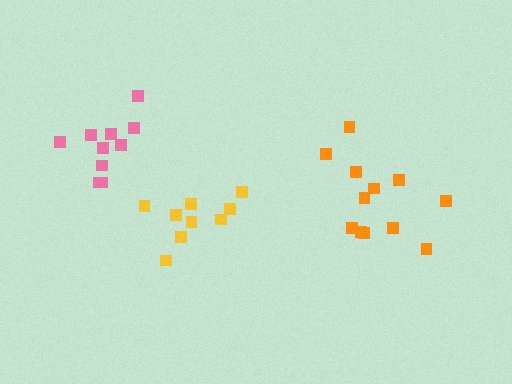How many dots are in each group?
Group 1: 12 dots, Group 2: 9 dots, Group 3: 10 dots (31 total).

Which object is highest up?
The pink cluster is topmost.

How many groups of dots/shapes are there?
There are 3 groups.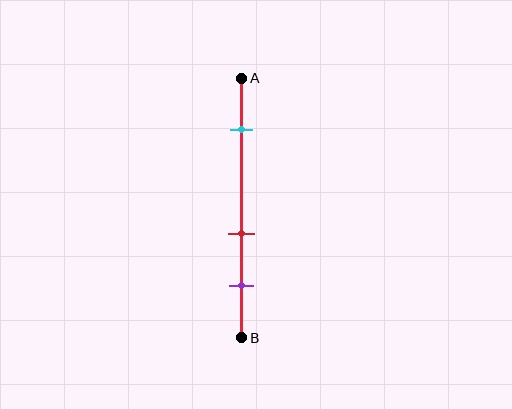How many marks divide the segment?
There are 3 marks dividing the segment.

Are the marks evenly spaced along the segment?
No, the marks are not evenly spaced.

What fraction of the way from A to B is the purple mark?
The purple mark is approximately 80% (0.8) of the way from A to B.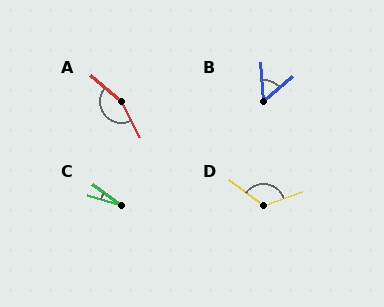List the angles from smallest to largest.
C (19°), B (54°), D (125°), A (159°).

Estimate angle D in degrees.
Approximately 125 degrees.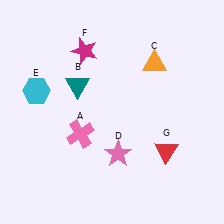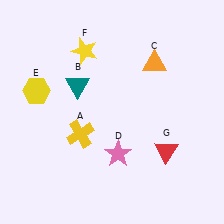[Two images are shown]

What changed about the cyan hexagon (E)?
In Image 1, E is cyan. In Image 2, it changed to yellow.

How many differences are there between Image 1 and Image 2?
There are 3 differences between the two images.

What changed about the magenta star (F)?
In Image 1, F is magenta. In Image 2, it changed to yellow.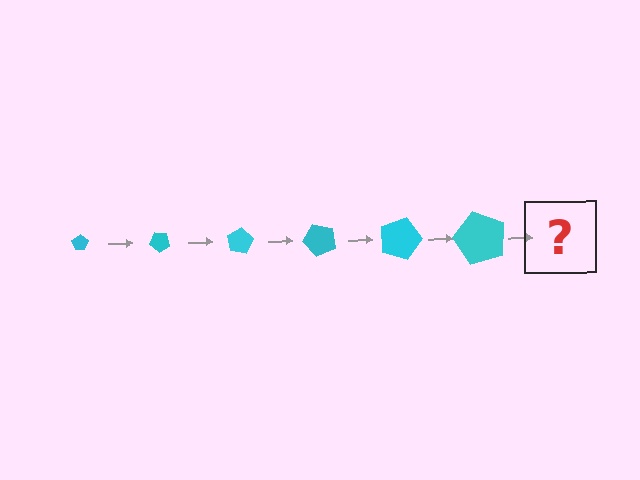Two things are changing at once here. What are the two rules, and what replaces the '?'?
The two rules are that the pentagon grows larger each step and it rotates 40 degrees each step. The '?' should be a pentagon, larger than the previous one and rotated 240 degrees from the start.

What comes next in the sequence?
The next element should be a pentagon, larger than the previous one and rotated 240 degrees from the start.